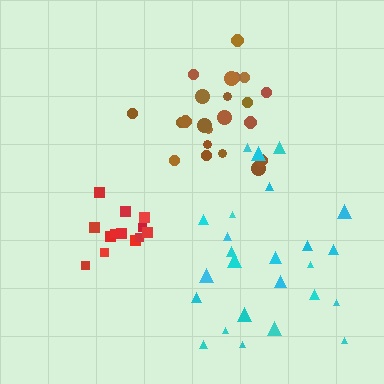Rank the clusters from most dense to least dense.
red, brown, cyan.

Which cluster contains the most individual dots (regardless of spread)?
Cyan (25).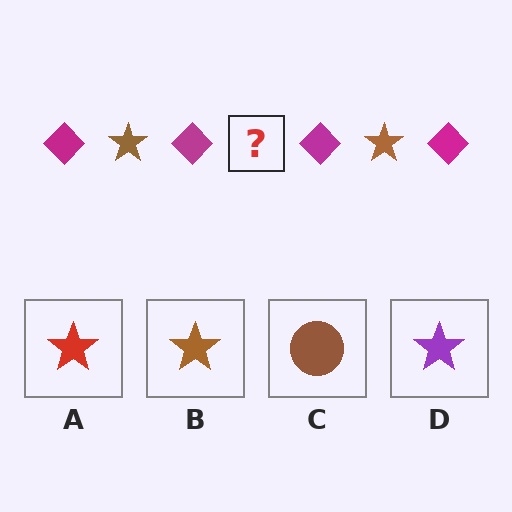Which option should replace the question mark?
Option B.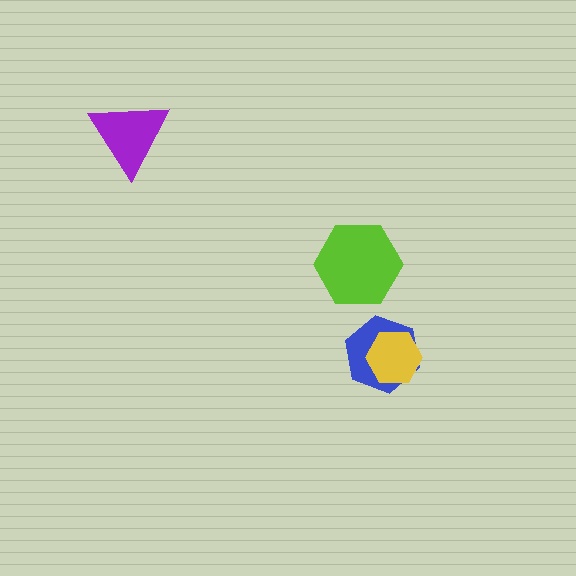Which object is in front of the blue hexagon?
The yellow hexagon is in front of the blue hexagon.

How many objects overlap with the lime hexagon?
0 objects overlap with the lime hexagon.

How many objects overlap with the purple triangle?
0 objects overlap with the purple triangle.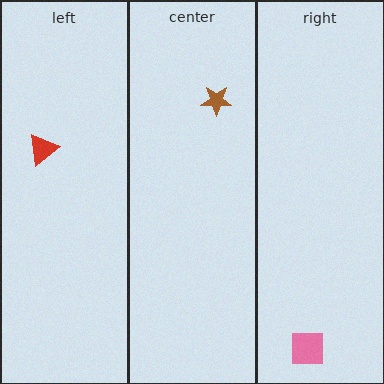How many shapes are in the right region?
1.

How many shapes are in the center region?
1.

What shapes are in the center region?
The brown star.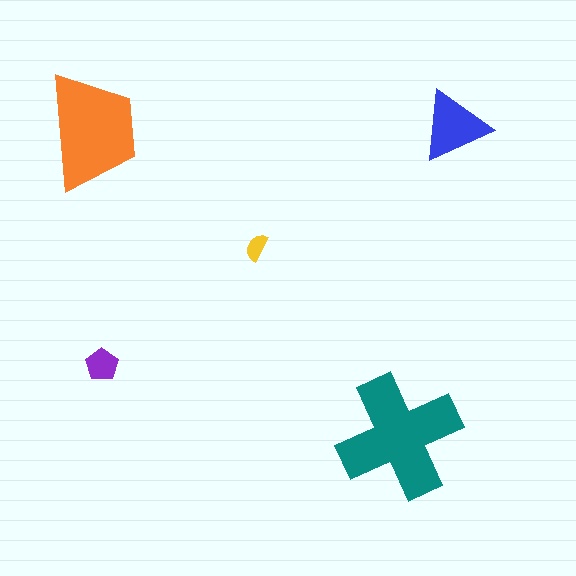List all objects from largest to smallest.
The teal cross, the orange trapezoid, the blue triangle, the purple pentagon, the yellow semicircle.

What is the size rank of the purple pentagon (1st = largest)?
4th.